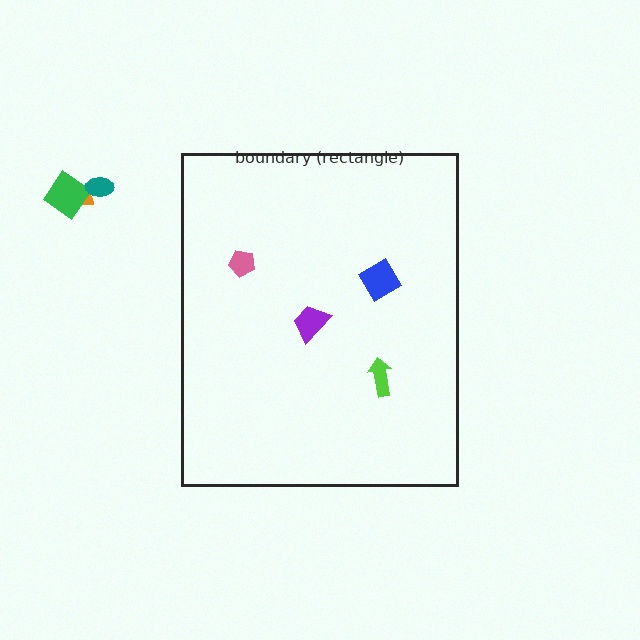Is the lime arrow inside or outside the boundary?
Inside.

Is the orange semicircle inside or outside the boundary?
Outside.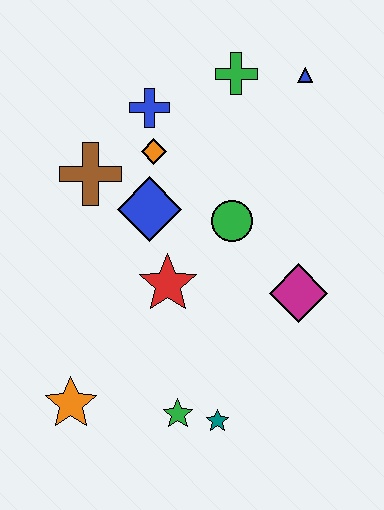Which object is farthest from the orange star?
The blue triangle is farthest from the orange star.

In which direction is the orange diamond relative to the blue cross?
The orange diamond is below the blue cross.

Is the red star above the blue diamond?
No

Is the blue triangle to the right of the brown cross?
Yes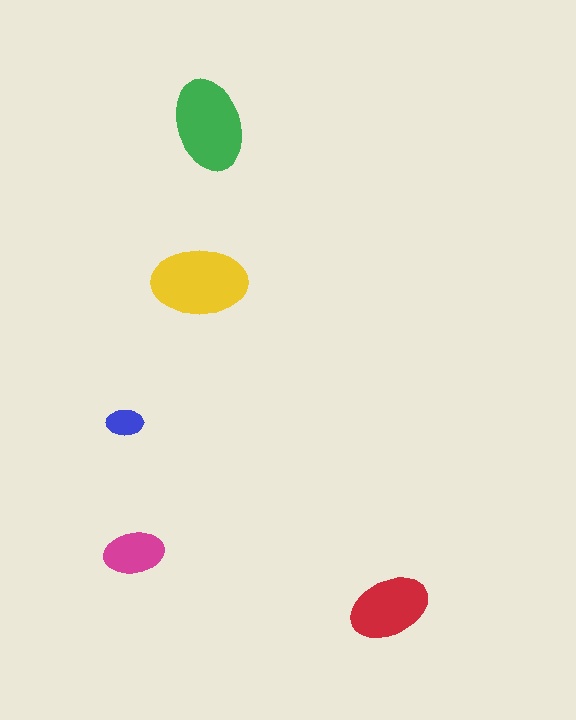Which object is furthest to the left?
The blue ellipse is leftmost.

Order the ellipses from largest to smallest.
the yellow one, the green one, the red one, the magenta one, the blue one.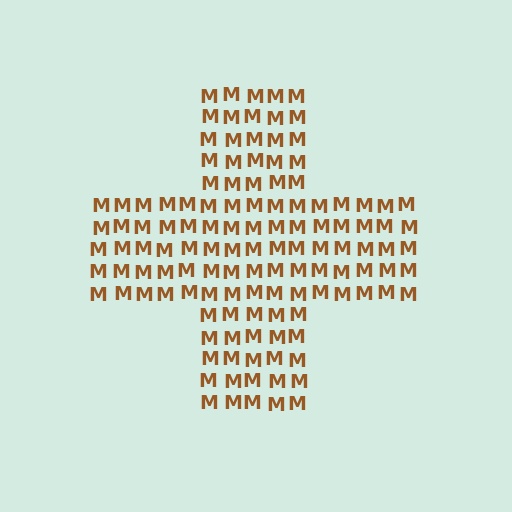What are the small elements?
The small elements are letter M's.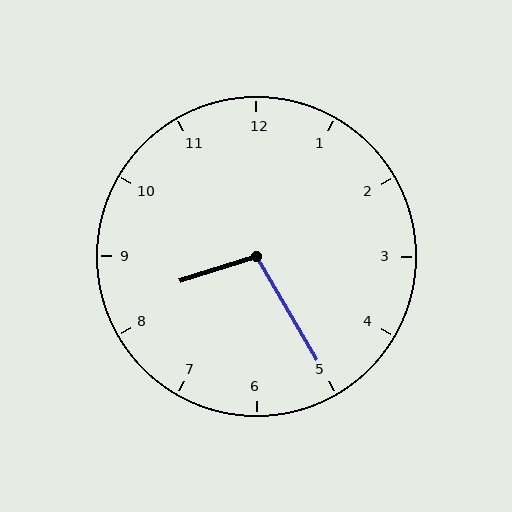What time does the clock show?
8:25.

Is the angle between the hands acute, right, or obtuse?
It is obtuse.